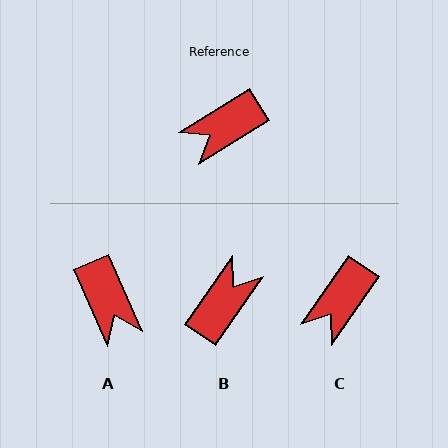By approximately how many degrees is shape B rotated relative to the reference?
Approximately 157 degrees clockwise.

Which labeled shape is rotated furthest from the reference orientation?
B, about 157 degrees away.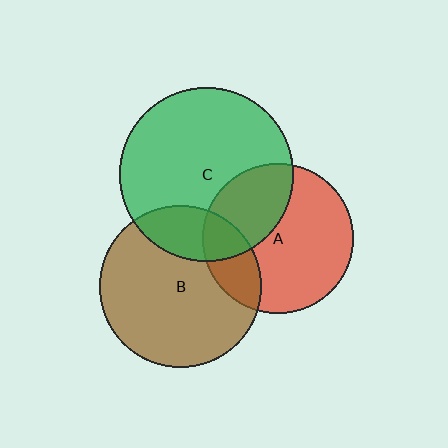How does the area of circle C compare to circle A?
Approximately 1.3 times.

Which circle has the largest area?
Circle C (green).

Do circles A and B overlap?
Yes.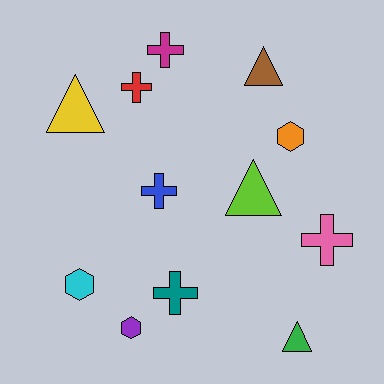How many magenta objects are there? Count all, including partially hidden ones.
There is 1 magenta object.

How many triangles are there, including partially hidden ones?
There are 4 triangles.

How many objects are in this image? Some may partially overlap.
There are 12 objects.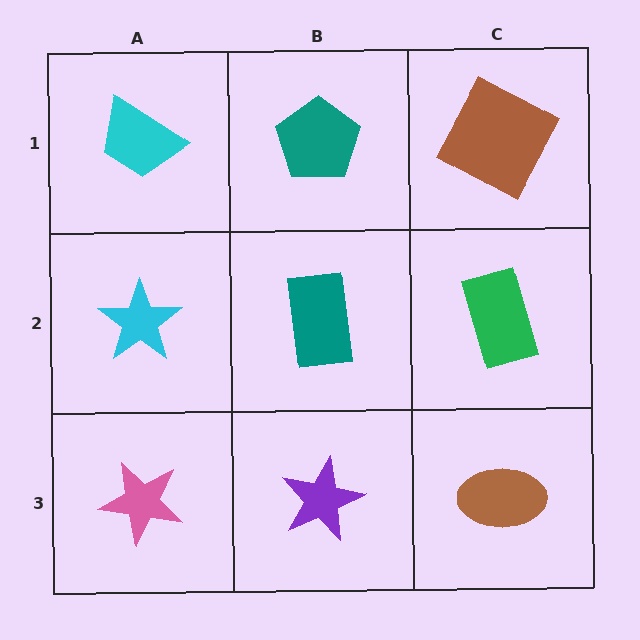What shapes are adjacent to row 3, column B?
A teal rectangle (row 2, column B), a pink star (row 3, column A), a brown ellipse (row 3, column C).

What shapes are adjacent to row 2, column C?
A brown square (row 1, column C), a brown ellipse (row 3, column C), a teal rectangle (row 2, column B).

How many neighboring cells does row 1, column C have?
2.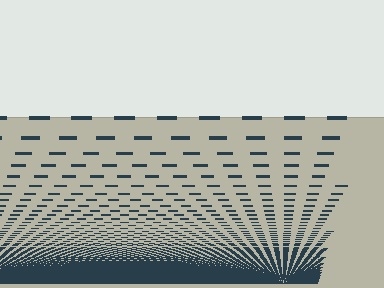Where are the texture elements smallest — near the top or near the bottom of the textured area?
Near the bottom.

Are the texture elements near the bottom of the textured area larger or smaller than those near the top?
Smaller. The gradient is inverted — elements near the bottom are smaller and denser.